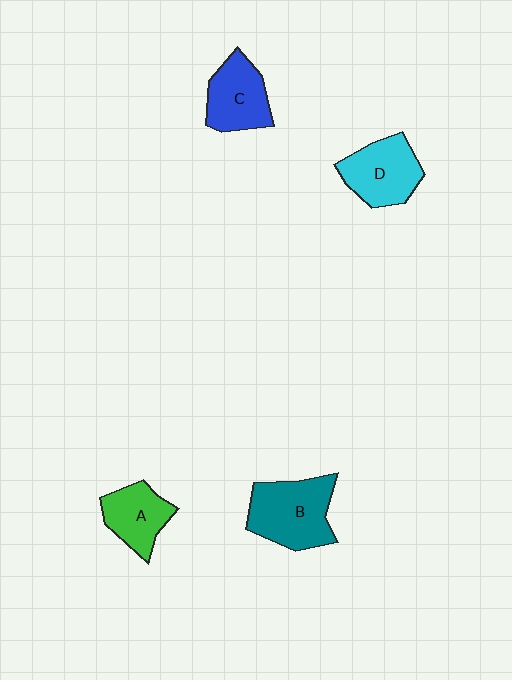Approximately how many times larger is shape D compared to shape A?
Approximately 1.2 times.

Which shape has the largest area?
Shape B (teal).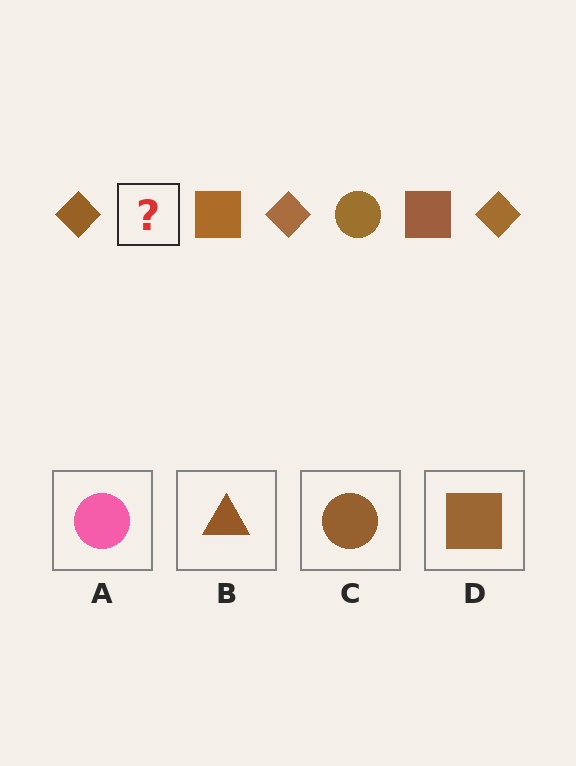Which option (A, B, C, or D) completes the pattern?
C.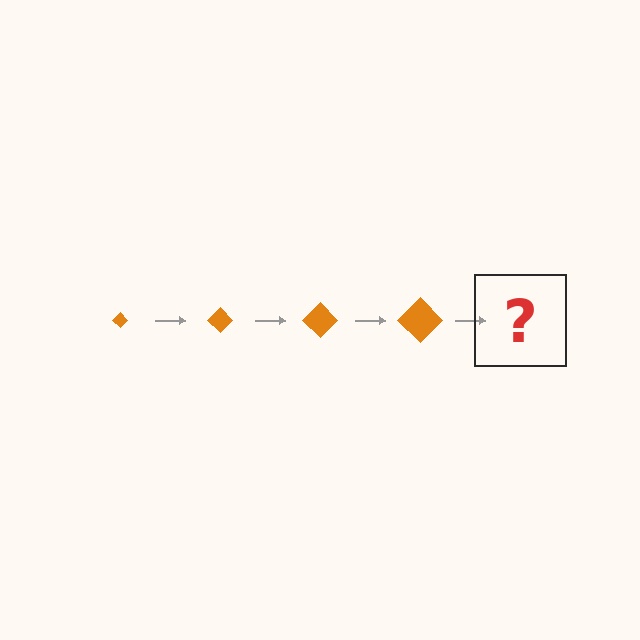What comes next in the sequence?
The next element should be an orange diamond, larger than the previous one.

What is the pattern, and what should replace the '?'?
The pattern is that the diamond gets progressively larger each step. The '?' should be an orange diamond, larger than the previous one.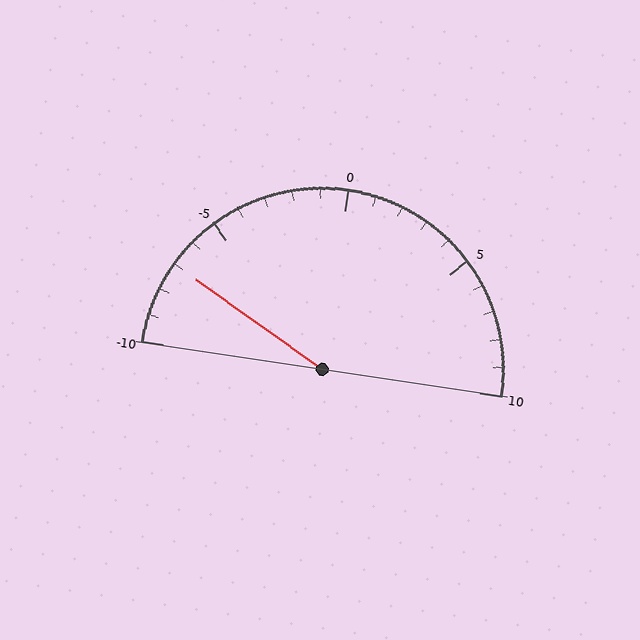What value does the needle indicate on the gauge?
The needle indicates approximately -7.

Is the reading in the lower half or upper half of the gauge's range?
The reading is in the lower half of the range (-10 to 10).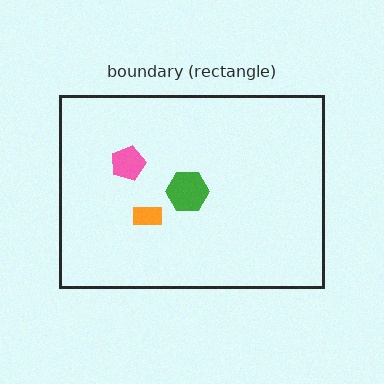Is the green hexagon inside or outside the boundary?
Inside.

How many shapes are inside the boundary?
3 inside, 0 outside.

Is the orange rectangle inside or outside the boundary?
Inside.